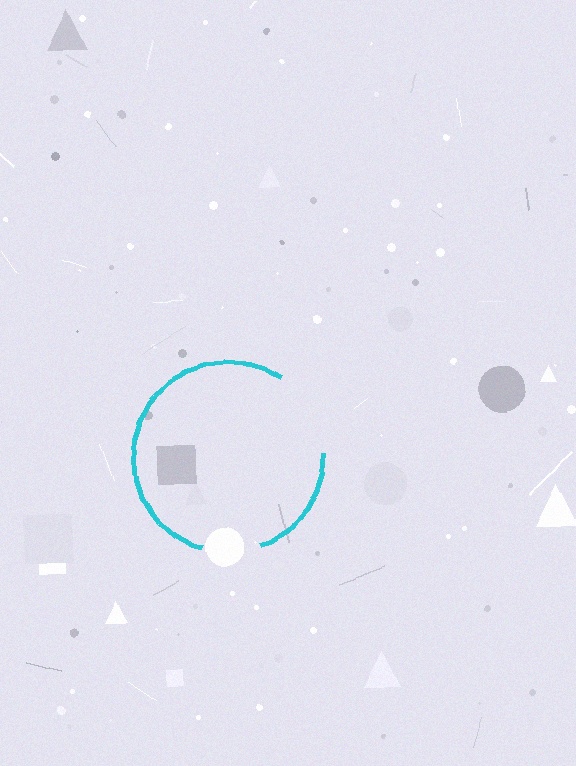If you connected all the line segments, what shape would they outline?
They would outline a circle.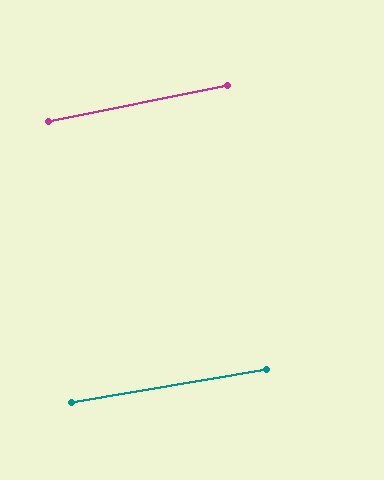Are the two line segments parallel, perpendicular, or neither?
Parallel — their directions differ by only 1.6°.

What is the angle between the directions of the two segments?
Approximately 2 degrees.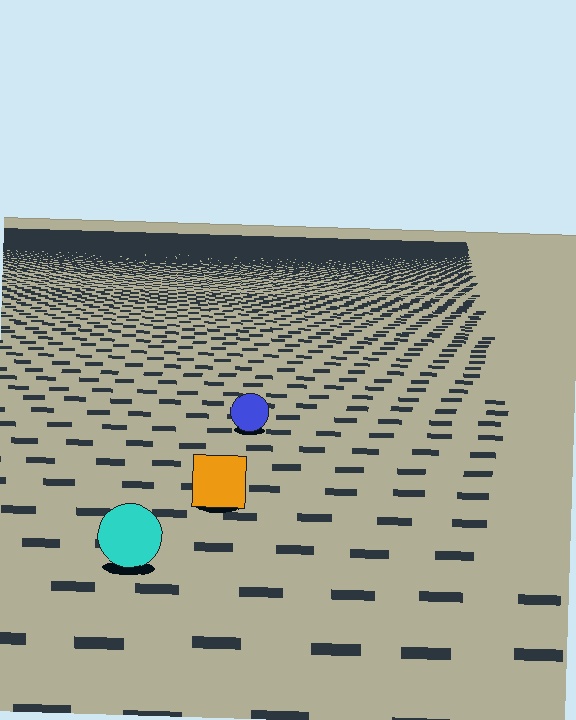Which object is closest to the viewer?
The cyan circle is closest. The texture marks near it are larger and more spread out.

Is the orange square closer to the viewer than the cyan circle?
No. The cyan circle is closer — you can tell from the texture gradient: the ground texture is coarser near it.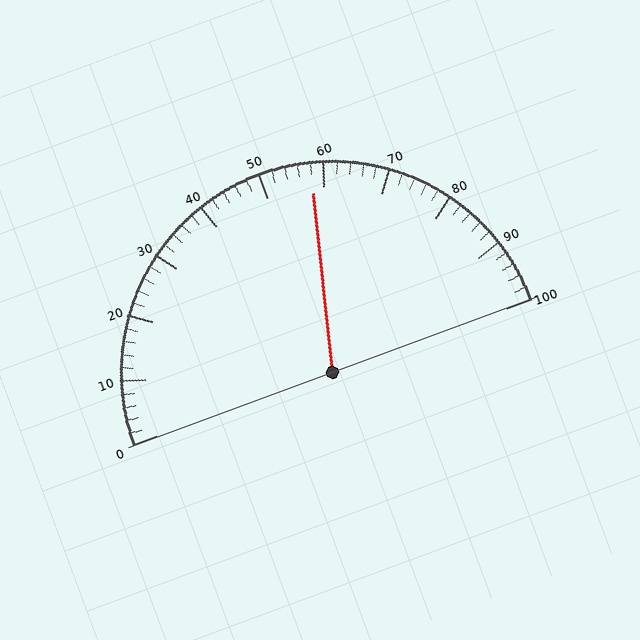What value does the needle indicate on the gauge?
The needle indicates approximately 58.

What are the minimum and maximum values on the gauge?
The gauge ranges from 0 to 100.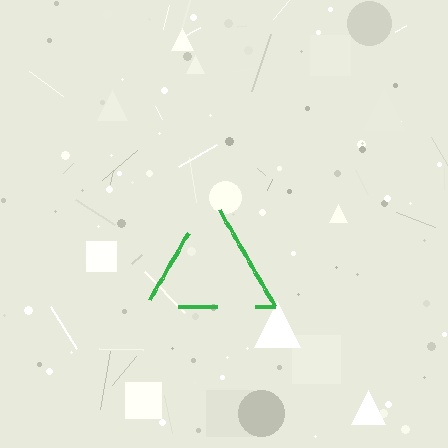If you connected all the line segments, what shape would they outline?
They would outline a triangle.